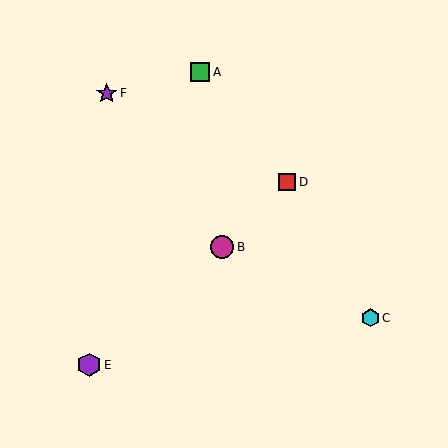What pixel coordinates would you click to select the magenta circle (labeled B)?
Click at (222, 247) to select the magenta circle B.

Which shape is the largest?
The purple hexagon (labeled E) is the largest.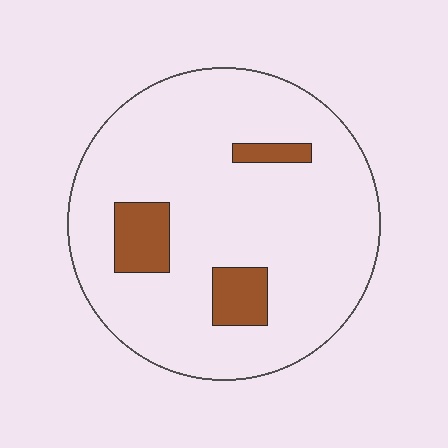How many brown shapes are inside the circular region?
3.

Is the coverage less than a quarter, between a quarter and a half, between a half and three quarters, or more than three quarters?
Less than a quarter.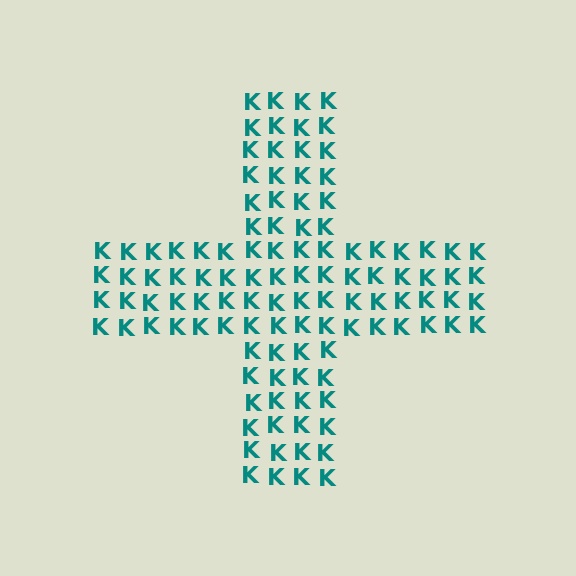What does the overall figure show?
The overall figure shows a cross.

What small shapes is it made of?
It is made of small letter K's.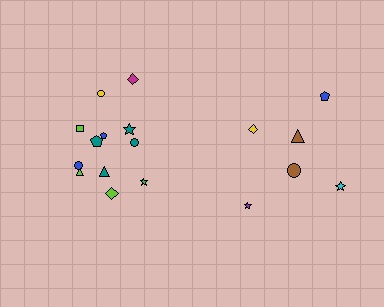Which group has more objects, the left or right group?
The left group.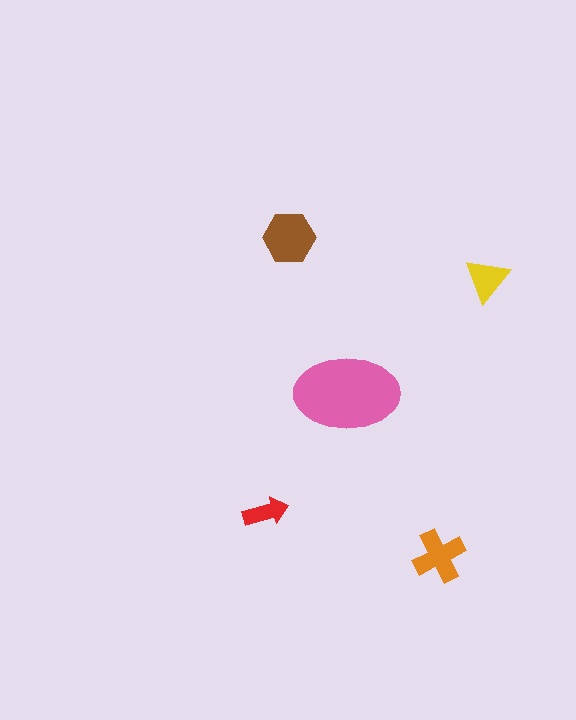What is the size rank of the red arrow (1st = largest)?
5th.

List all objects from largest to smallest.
The pink ellipse, the brown hexagon, the orange cross, the yellow triangle, the red arrow.